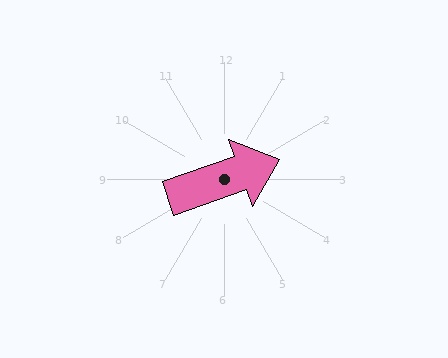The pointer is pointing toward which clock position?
Roughly 2 o'clock.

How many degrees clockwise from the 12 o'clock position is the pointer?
Approximately 71 degrees.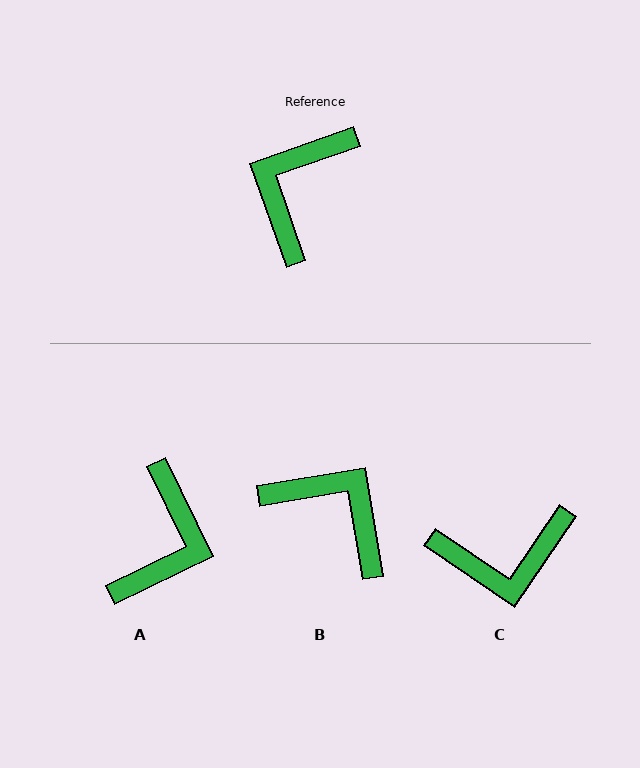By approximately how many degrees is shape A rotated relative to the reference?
Approximately 174 degrees clockwise.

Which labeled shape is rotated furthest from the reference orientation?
A, about 174 degrees away.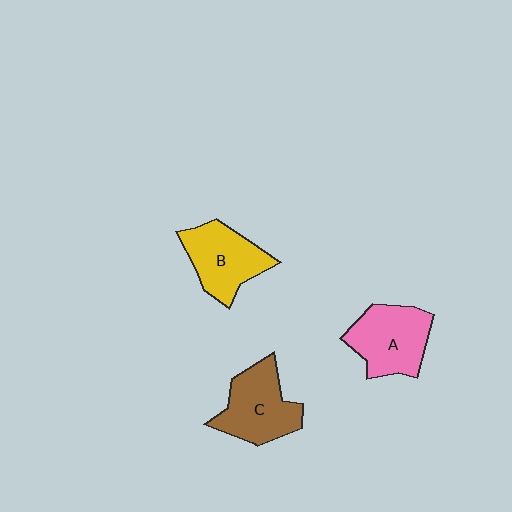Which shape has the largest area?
Shape A (pink).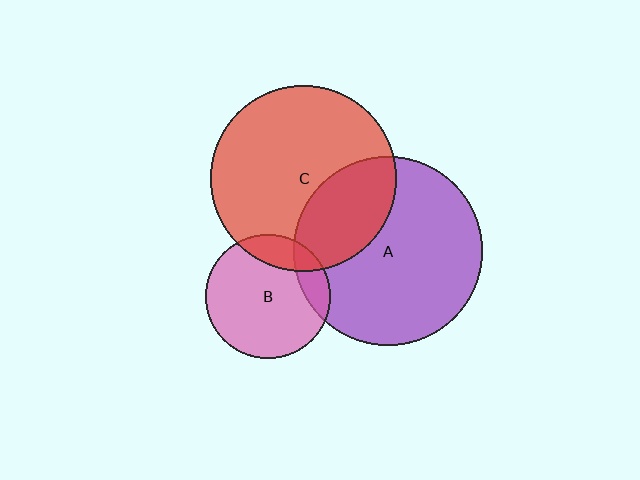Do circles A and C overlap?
Yes.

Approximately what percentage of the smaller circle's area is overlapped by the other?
Approximately 30%.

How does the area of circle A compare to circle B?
Approximately 2.3 times.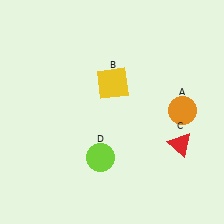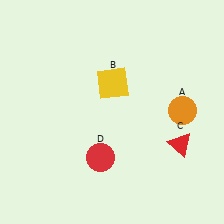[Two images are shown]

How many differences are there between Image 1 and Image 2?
There is 1 difference between the two images.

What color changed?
The circle (D) changed from lime in Image 1 to red in Image 2.